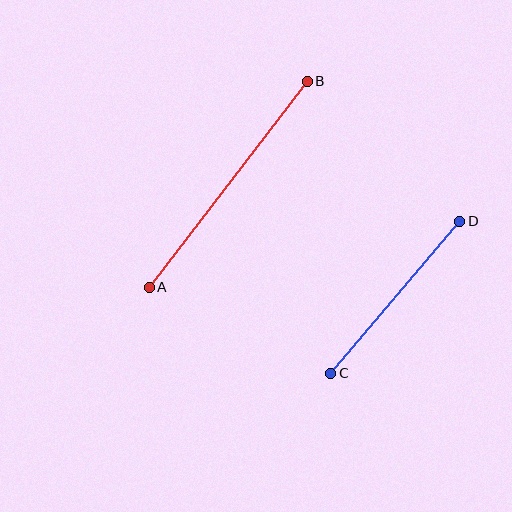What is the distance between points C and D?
The distance is approximately 199 pixels.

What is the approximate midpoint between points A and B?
The midpoint is at approximately (228, 184) pixels.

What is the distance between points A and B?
The distance is approximately 260 pixels.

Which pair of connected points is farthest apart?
Points A and B are farthest apart.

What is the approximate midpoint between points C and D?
The midpoint is at approximately (395, 297) pixels.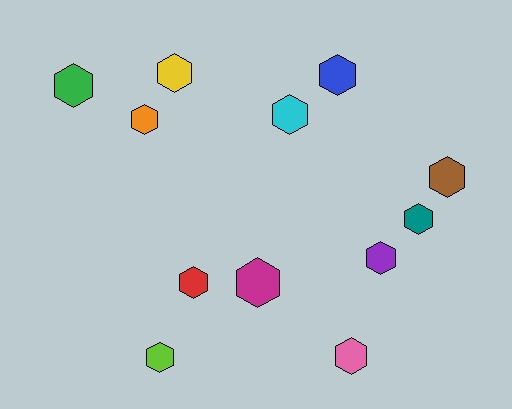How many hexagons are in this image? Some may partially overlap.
There are 12 hexagons.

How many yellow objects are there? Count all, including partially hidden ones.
There is 1 yellow object.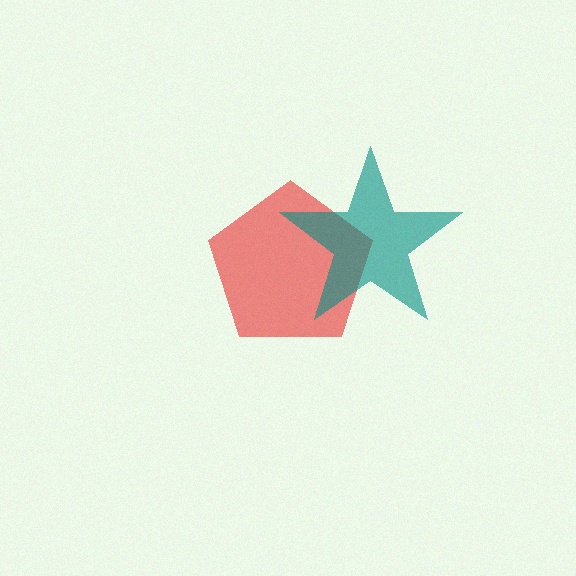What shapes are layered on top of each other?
The layered shapes are: a red pentagon, a teal star.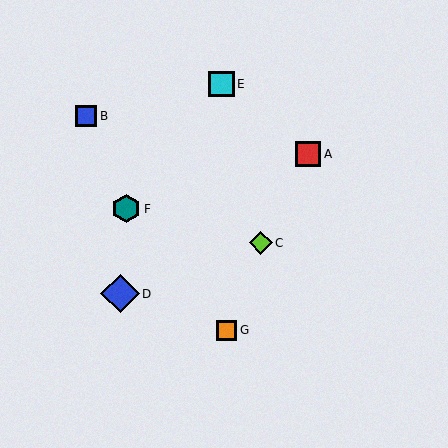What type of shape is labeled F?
Shape F is a teal hexagon.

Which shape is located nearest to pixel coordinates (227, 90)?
The cyan square (labeled E) at (221, 84) is nearest to that location.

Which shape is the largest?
The blue diamond (labeled D) is the largest.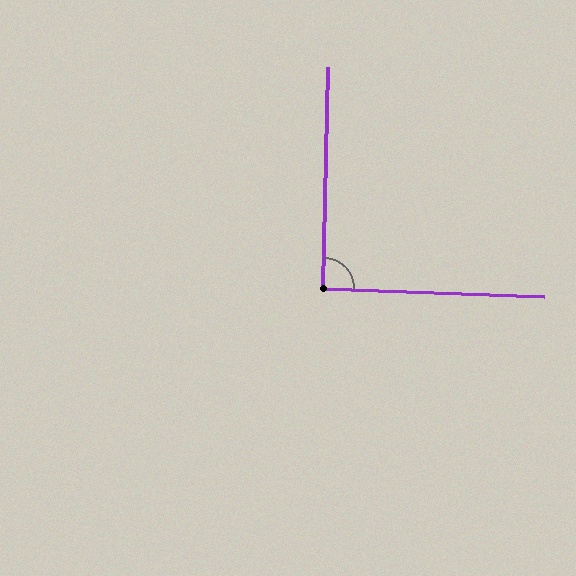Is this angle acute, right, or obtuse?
It is approximately a right angle.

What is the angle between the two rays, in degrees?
Approximately 91 degrees.